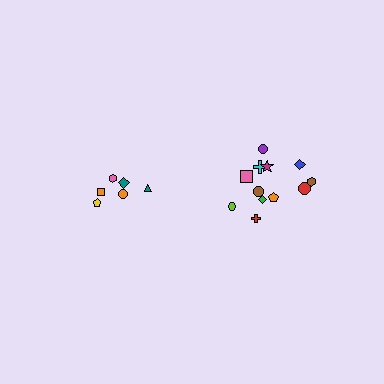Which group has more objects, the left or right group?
The right group.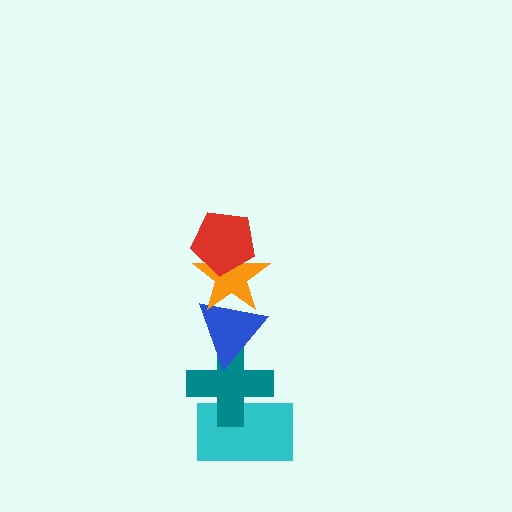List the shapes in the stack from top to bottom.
From top to bottom: the red pentagon, the orange star, the blue triangle, the teal cross, the cyan rectangle.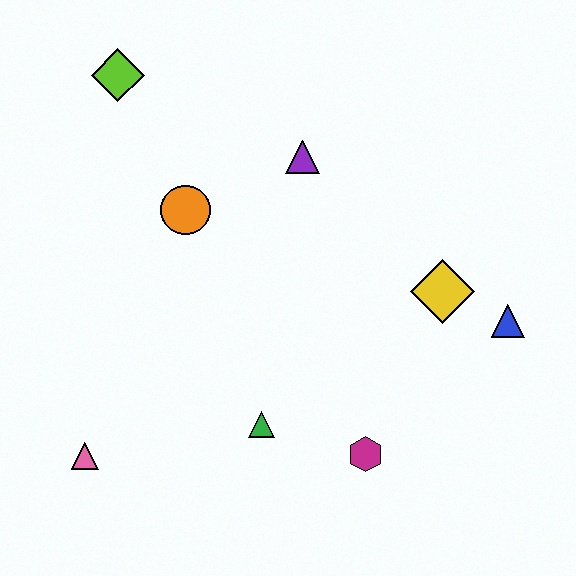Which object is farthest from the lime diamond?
The blue triangle is farthest from the lime diamond.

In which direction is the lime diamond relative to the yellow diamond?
The lime diamond is to the left of the yellow diamond.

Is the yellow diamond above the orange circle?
No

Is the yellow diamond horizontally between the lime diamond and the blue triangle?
Yes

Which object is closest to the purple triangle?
The orange circle is closest to the purple triangle.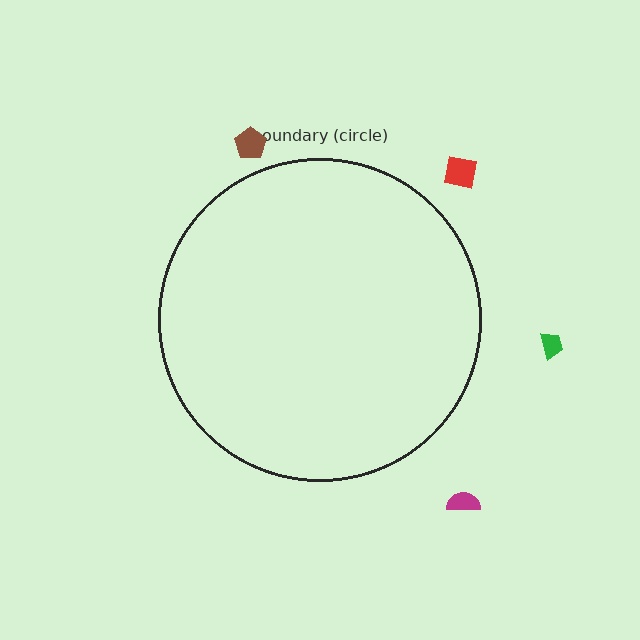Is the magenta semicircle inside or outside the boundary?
Outside.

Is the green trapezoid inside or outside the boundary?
Outside.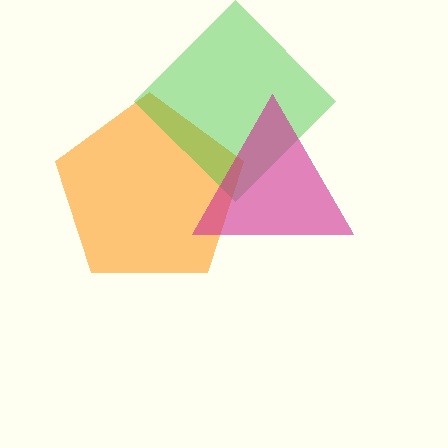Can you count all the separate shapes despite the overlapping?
Yes, there are 3 separate shapes.